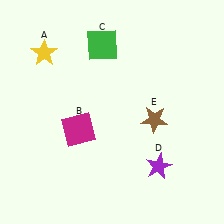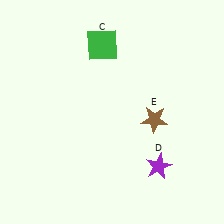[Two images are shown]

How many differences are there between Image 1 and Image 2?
There are 2 differences between the two images.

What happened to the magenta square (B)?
The magenta square (B) was removed in Image 2. It was in the bottom-left area of Image 1.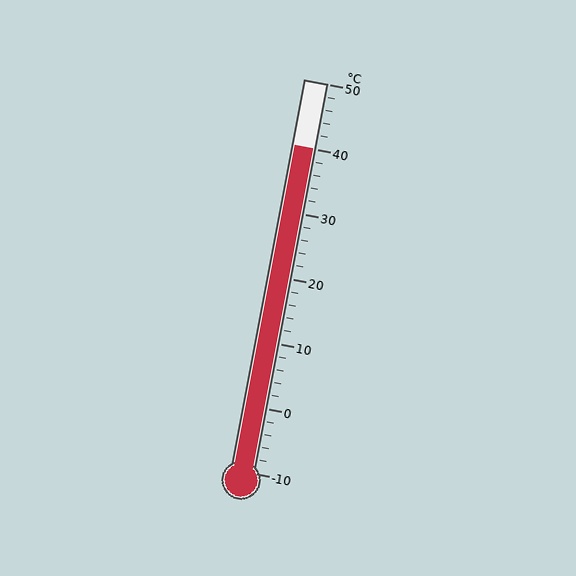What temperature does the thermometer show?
The thermometer shows approximately 40°C.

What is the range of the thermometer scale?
The thermometer scale ranges from -10°C to 50°C.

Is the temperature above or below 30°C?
The temperature is above 30°C.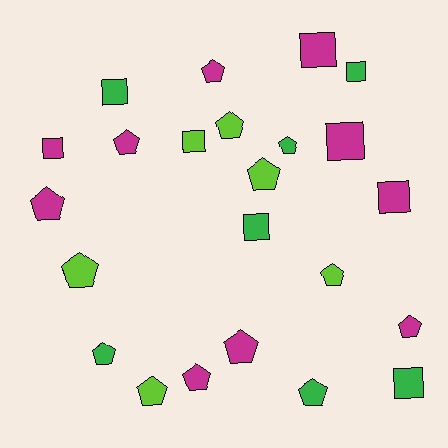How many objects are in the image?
There are 23 objects.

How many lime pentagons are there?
There are 5 lime pentagons.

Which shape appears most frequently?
Pentagon, with 14 objects.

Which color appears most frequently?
Magenta, with 10 objects.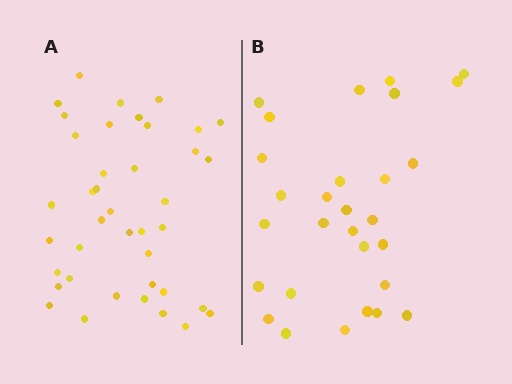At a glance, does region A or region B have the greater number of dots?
Region A (the left region) has more dots.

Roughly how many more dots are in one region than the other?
Region A has roughly 12 or so more dots than region B.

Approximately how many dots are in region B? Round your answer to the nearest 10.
About 30 dots. (The exact count is 29, which rounds to 30.)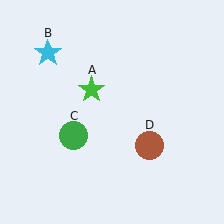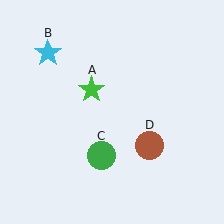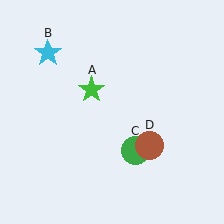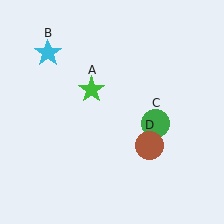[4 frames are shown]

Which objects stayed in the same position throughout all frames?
Green star (object A) and cyan star (object B) and brown circle (object D) remained stationary.